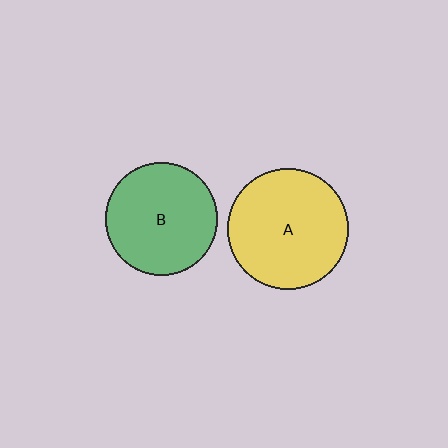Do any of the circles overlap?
No, none of the circles overlap.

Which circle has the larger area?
Circle A (yellow).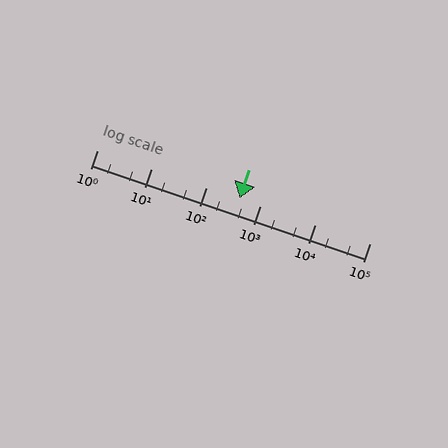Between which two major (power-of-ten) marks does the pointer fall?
The pointer is between 100 and 1000.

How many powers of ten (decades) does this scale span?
The scale spans 5 decades, from 1 to 100000.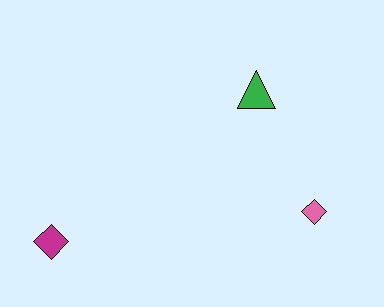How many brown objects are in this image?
There are no brown objects.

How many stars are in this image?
There are no stars.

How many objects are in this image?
There are 3 objects.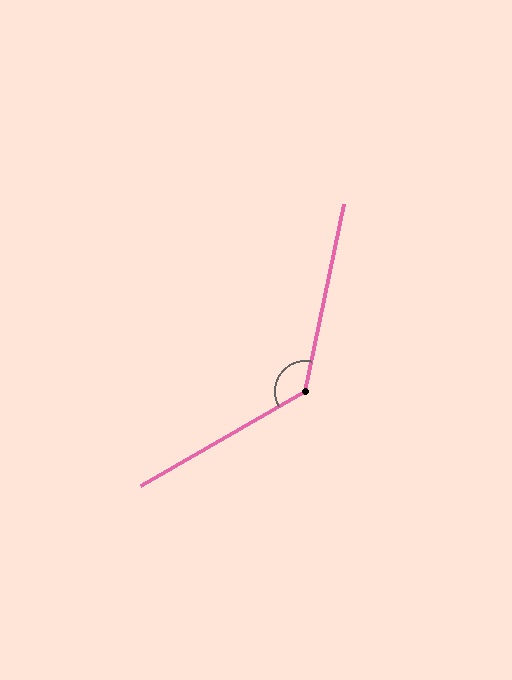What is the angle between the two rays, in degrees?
Approximately 132 degrees.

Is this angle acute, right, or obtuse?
It is obtuse.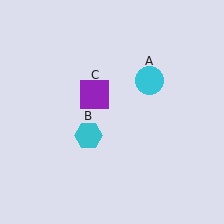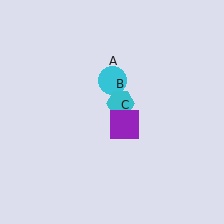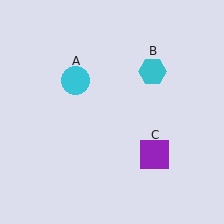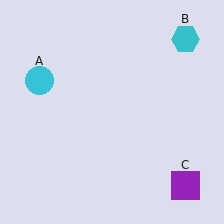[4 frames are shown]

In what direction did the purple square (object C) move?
The purple square (object C) moved down and to the right.